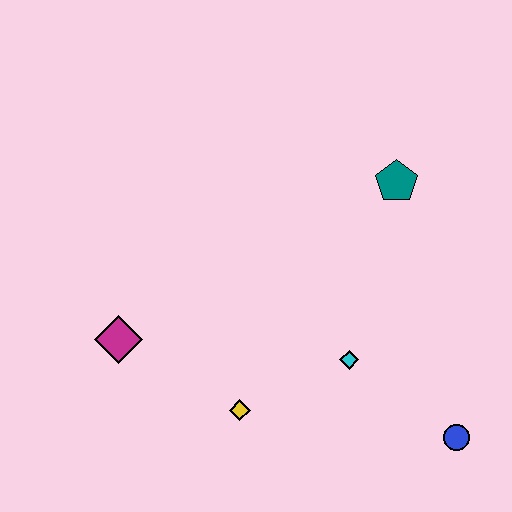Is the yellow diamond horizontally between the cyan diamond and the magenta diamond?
Yes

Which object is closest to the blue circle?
The cyan diamond is closest to the blue circle.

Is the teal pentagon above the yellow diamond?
Yes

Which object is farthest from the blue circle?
The magenta diamond is farthest from the blue circle.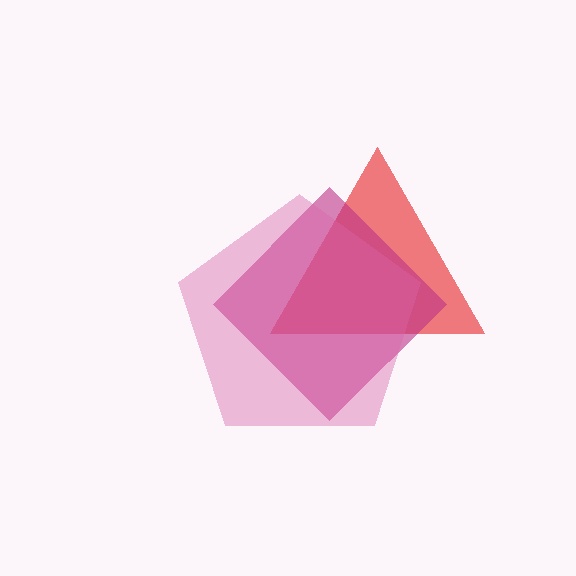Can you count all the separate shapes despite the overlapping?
Yes, there are 3 separate shapes.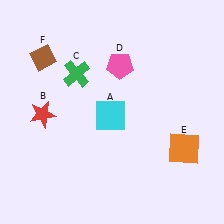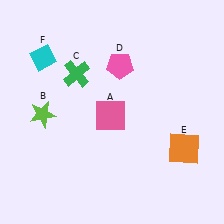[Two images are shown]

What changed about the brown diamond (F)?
In Image 1, F is brown. In Image 2, it changed to cyan.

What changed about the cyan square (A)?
In Image 1, A is cyan. In Image 2, it changed to pink.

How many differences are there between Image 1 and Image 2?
There are 3 differences between the two images.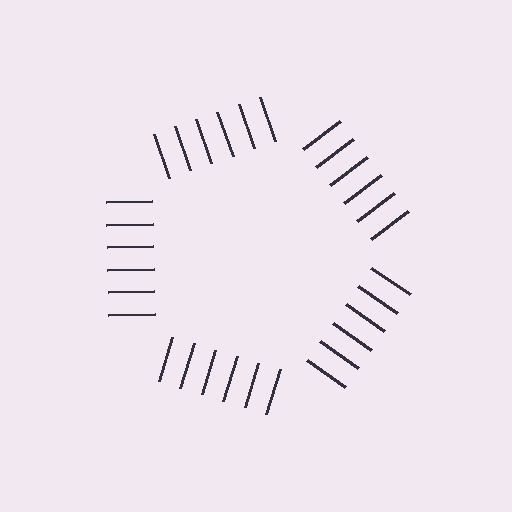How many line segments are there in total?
30 — 6 along each of the 5 edges.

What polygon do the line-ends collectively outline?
An illusory pentagon — the line segments terminate on its edges but no continuous stroke is drawn.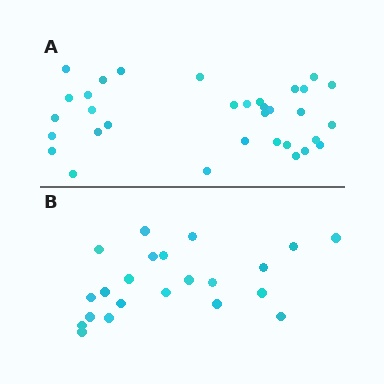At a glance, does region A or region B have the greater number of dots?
Region A (the top region) has more dots.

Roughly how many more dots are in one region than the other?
Region A has roughly 12 or so more dots than region B.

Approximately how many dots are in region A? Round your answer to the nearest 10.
About 30 dots. (The exact count is 33, which rounds to 30.)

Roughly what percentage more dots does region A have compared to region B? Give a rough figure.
About 50% more.